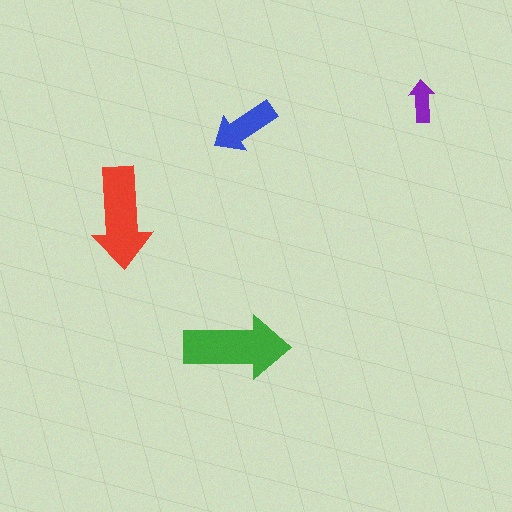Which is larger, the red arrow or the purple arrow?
The red one.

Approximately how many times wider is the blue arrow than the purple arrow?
About 1.5 times wider.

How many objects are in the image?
There are 4 objects in the image.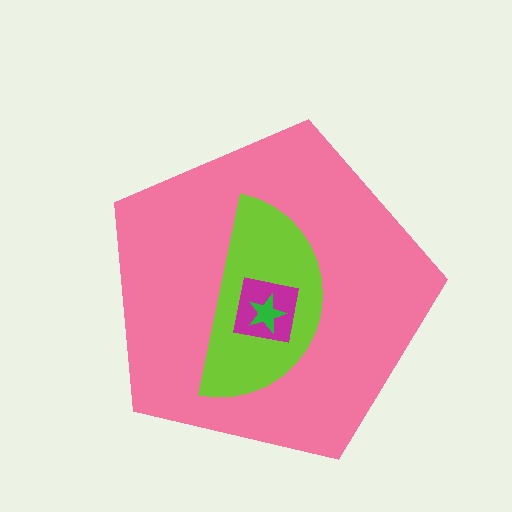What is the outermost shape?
The pink pentagon.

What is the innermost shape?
The green star.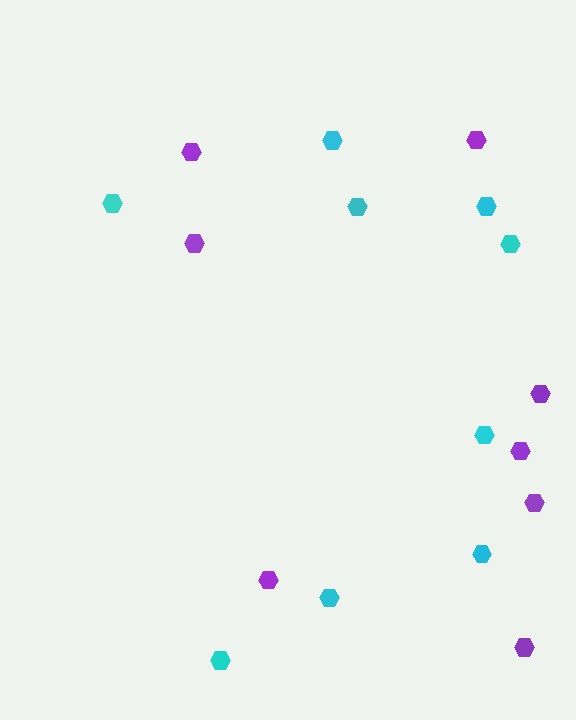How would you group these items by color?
There are 2 groups: one group of purple hexagons (8) and one group of cyan hexagons (9).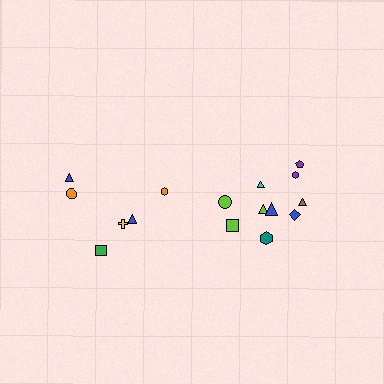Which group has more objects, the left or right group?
The right group.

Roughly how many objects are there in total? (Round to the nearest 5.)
Roughly 15 objects in total.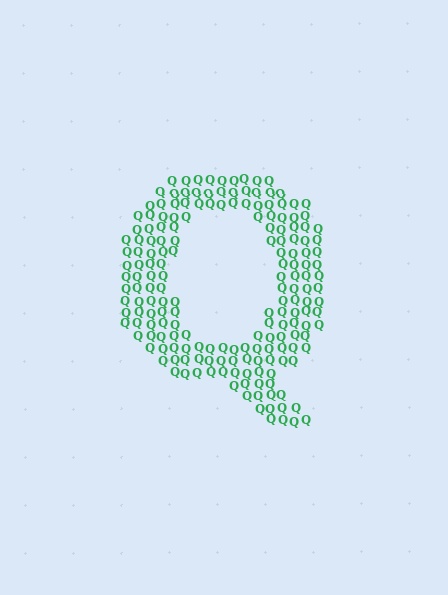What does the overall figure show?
The overall figure shows the letter Q.